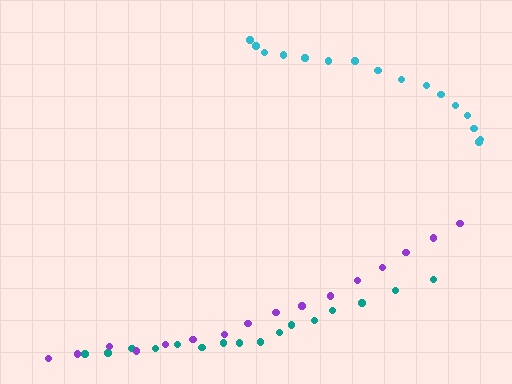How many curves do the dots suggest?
There are 3 distinct paths.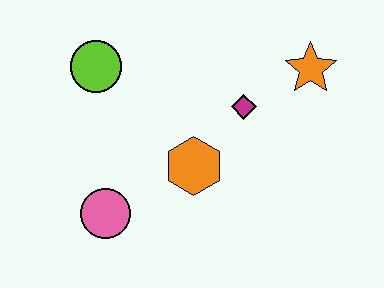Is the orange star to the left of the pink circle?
No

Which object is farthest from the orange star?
The pink circle is farthest from the orange star.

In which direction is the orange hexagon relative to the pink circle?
The orange hexagon is to the right of the pink circle.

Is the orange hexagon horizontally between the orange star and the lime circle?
Yes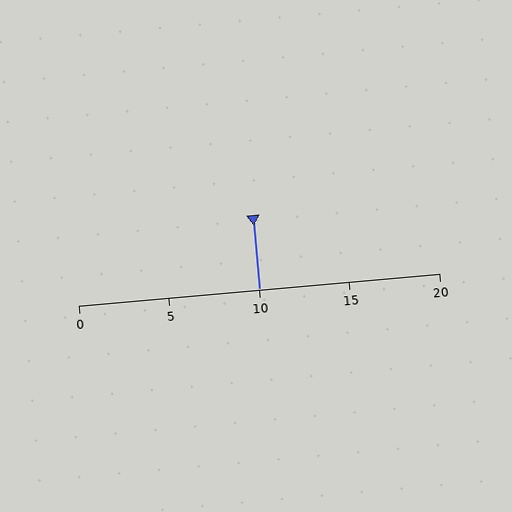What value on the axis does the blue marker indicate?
The marker indicates approximately 10.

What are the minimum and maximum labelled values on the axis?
The axis runs from 0 to 20.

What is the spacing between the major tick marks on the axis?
The major ticks are spaced 5 apart.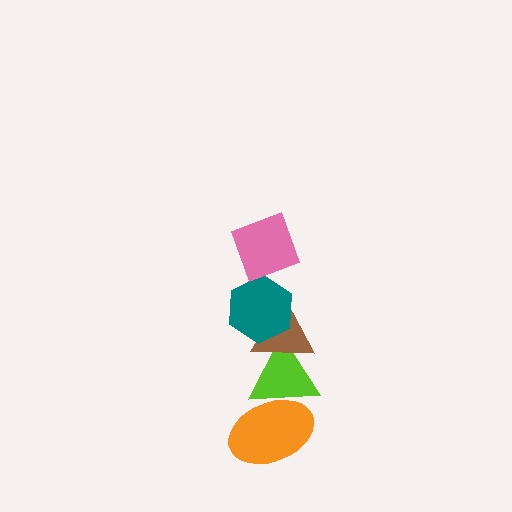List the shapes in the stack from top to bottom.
From top to bottom: the pink diamond, the teal hexagon, the brown triangle, the lime triangle, the orange ellipse.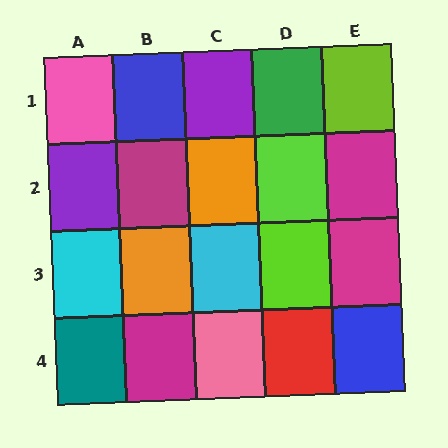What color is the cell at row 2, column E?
Magenta.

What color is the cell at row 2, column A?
Purple.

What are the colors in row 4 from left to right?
Teal, magenta, pink, red, blue.